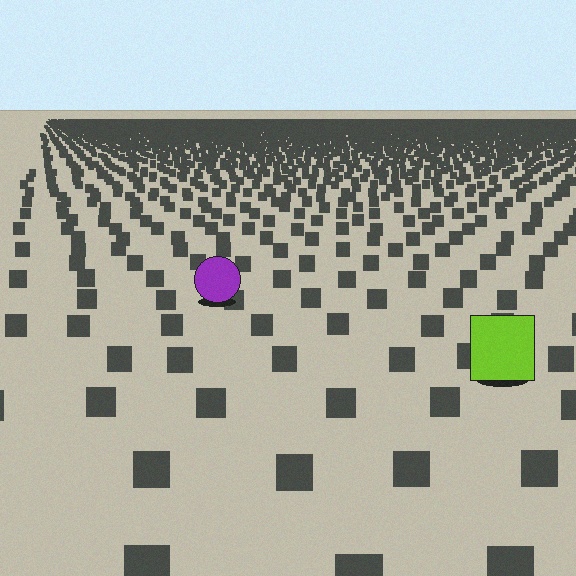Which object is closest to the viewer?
The lime square is closest. The texture marks near it are larger and more spread out.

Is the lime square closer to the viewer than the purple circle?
Yes. The lime square is closer — you can tell from the texture gradient: the ground texture is coarser near it.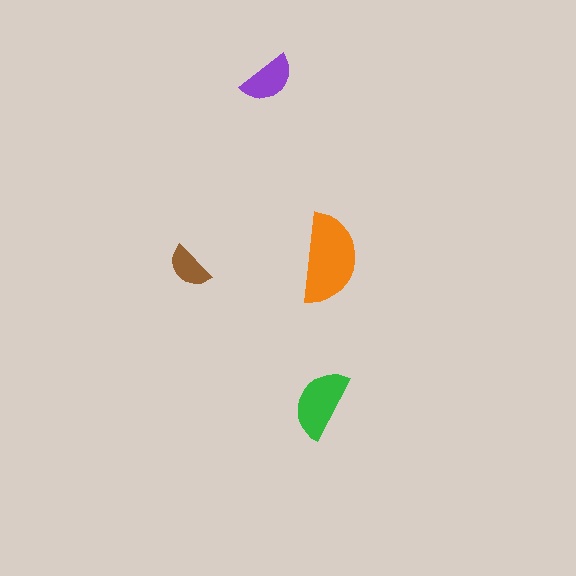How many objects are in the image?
There are 4 objects in the image.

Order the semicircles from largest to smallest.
the orange one, the green one, the purple one, the brown one.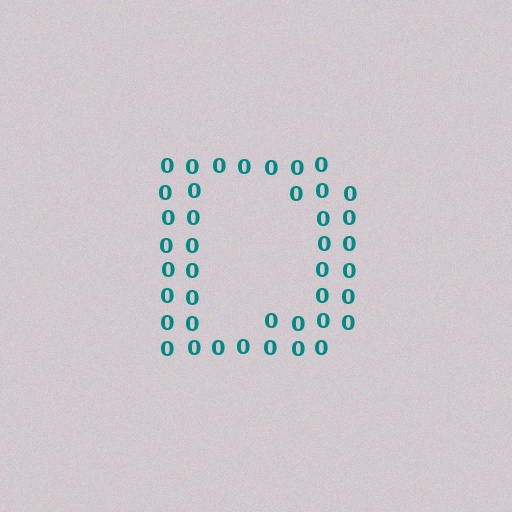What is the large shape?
The large shape is the letter D.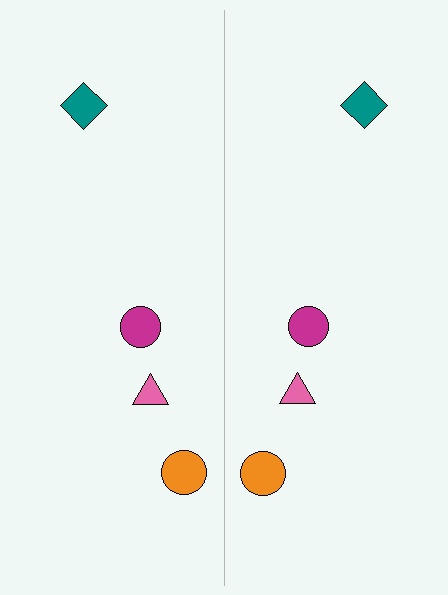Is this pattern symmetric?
Yes, this pattern has bilateral (reflection) symmetry.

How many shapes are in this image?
There are 8 shapes in this image.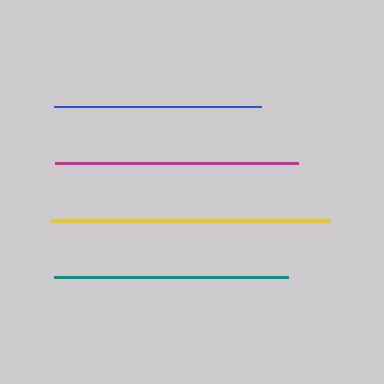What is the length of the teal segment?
The teal segment is approximately 234 pixels long.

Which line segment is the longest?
The yellow line is the longest at approximately 281 pixels.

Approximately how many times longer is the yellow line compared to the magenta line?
The yellow line is approximately 1.2 times the length of the magenta line.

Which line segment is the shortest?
The blue line is the shortest at approximately 207 pixels.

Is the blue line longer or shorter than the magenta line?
The magenta line is longer than the blue line.